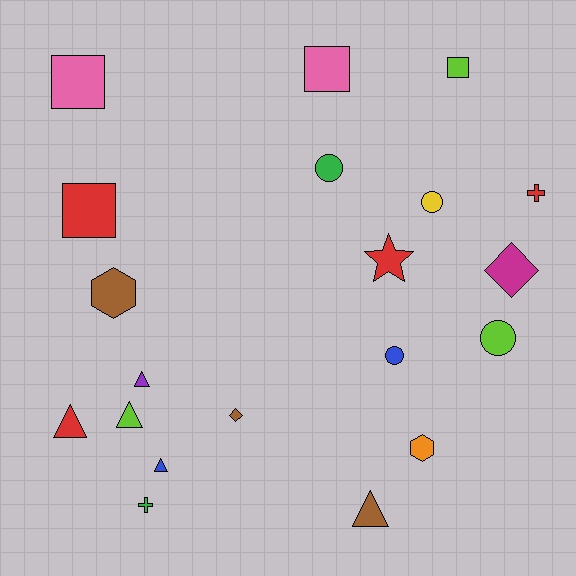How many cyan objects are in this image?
There are no cyan objects.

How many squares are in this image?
There are 4 squares.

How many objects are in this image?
There are 20 objects.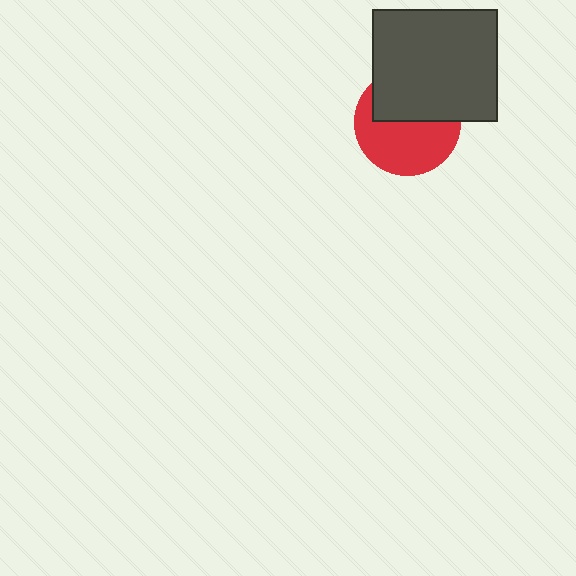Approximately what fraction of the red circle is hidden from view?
Roughly 44% of the red circle is hidden behind the dark gray rectangle.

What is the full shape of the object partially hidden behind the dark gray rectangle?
The partially hidden object is a red circle.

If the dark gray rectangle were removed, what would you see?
You would see the complete red circle.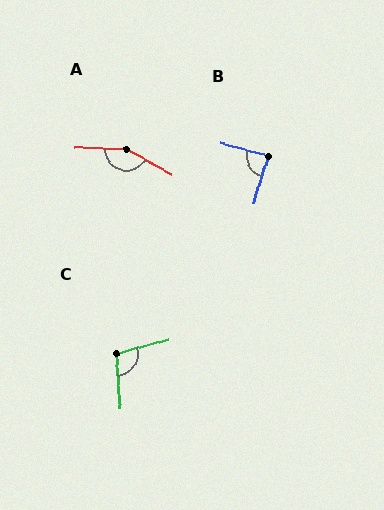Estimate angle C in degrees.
Approximately 102 degrees.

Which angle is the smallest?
B, at approximately 88 degrees.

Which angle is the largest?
A, at approximately 152 degrees.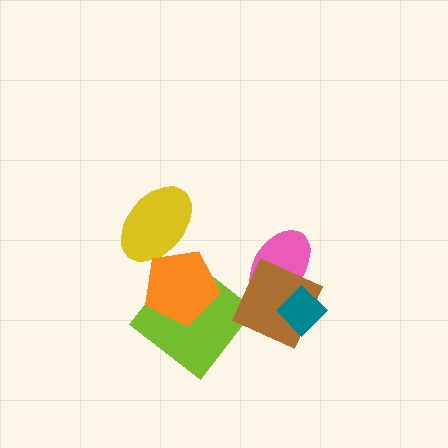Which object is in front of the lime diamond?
The orange pentagon is in front of the lime diamond.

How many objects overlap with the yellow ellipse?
1 object overlaps with the yellow ellipse.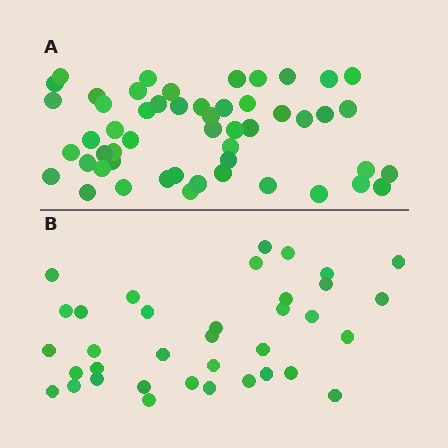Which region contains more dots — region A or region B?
Region A (the top region) has more dots.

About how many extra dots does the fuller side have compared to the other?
Region A has approximately 15 more dots than region B.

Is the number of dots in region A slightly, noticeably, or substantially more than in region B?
Region A has noticeably more, but not dramatically so. The ratio is roughly 1.4 to 1.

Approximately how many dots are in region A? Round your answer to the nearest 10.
About 50 dots. (The exact count is 52, which rounds to 50.)